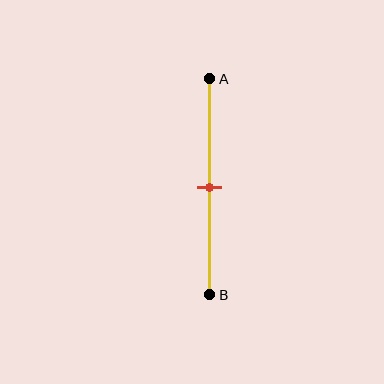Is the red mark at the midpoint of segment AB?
Yes, the mark is approximately at the midpoint.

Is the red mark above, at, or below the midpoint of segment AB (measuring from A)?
The red mark is approximately at the midpoint of segment AB.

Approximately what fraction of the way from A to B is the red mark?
The red mark is approximately 50% of the way from A to B.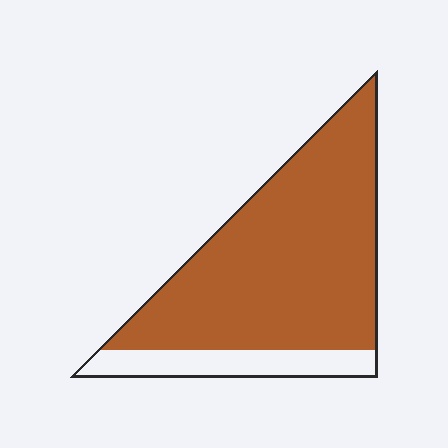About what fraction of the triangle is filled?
About five sixths (5/6).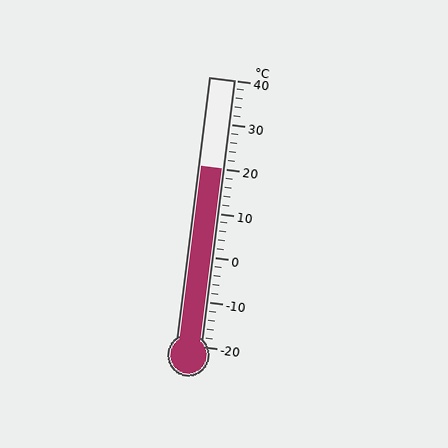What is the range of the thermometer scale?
The thermometer scale ranges from -20°C to 40°C.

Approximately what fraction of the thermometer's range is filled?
The thermometer is filled to approximately 65% of its range.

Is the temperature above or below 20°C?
The temperature is at 20°C.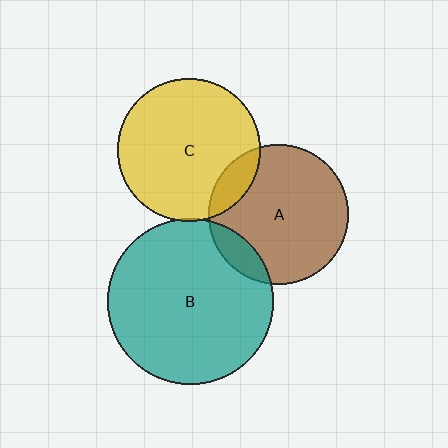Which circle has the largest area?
Circle B (teal).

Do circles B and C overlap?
Yes.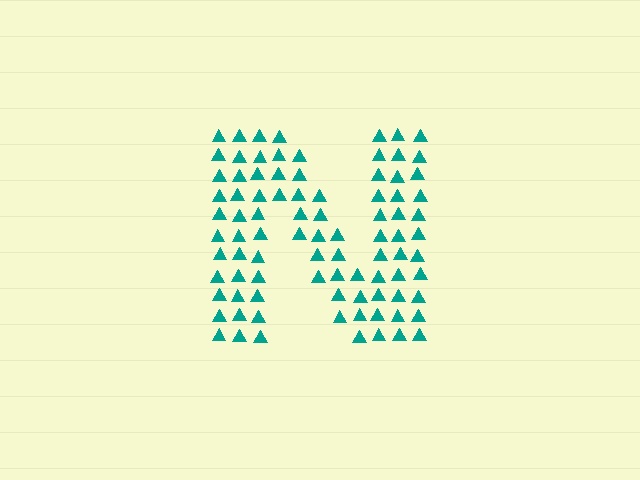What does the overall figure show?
The overall figure shows the letter N.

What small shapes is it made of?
It is made of small triangles.